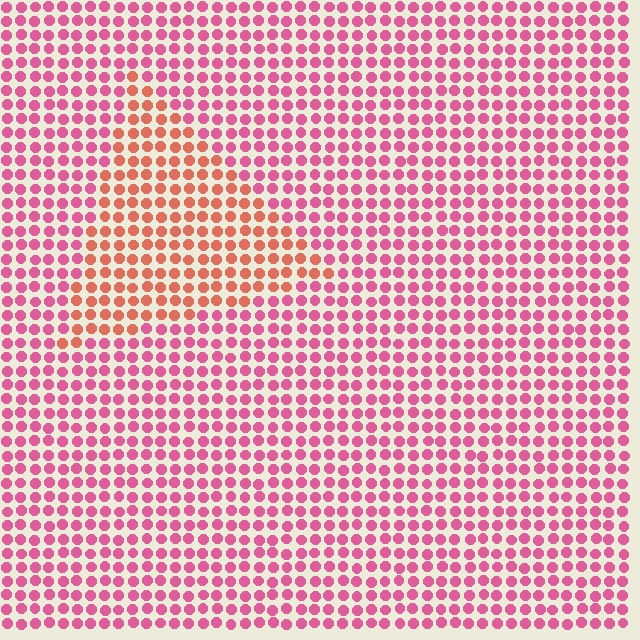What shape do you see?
I see a triangle.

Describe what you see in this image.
The image is filled with small pink elements in a uniform arrangement. A triangle-shaped region is visible where the elements are tinted to a slightly different hue, forming a subtle color boundary.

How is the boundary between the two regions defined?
The boundary is defined purely by a slight shift in hue (about 36 degrees). Spacing, size, and orientation are identical on both sides.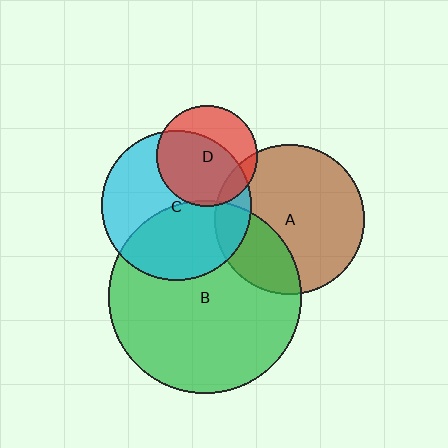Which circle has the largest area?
Circle B (green).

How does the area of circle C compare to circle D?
Approximately 2.2 times.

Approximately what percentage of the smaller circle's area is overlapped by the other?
Approximately 30%.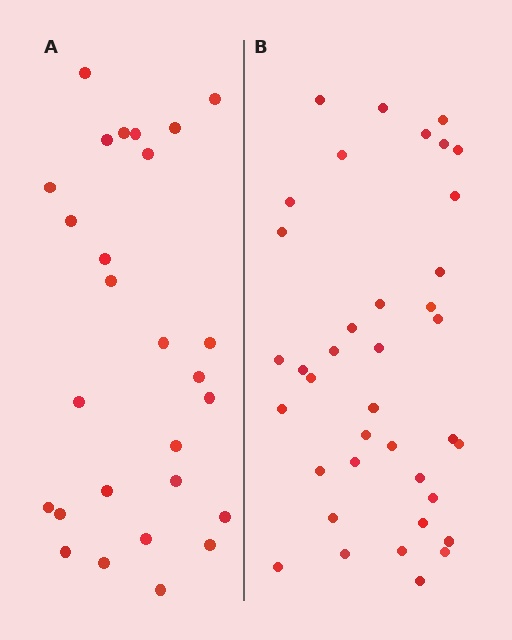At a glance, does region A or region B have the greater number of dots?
Region B (the right region) has more dots.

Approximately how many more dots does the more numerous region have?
Region B has roughly 12 or so more dots than region A.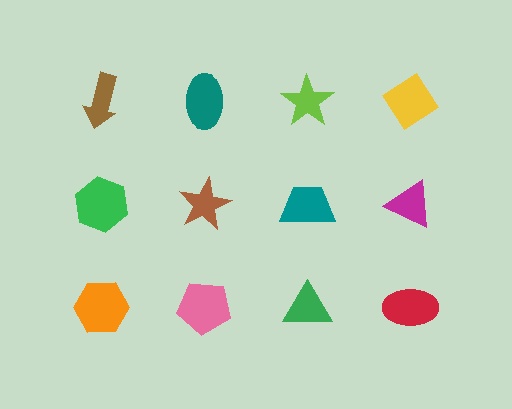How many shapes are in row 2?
4 shapes.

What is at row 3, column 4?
A red ellipse.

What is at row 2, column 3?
A teal trapezoid.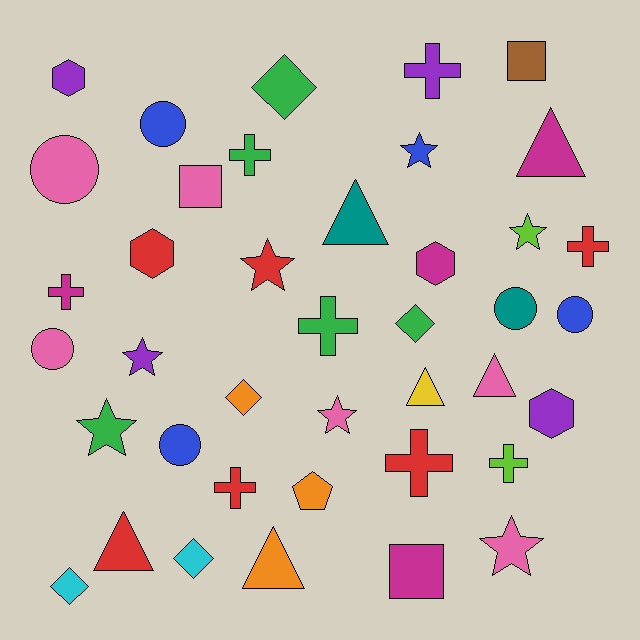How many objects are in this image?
There are 40 objects.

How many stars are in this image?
There are 7 stars.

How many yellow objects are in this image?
There is 1 yellow object.